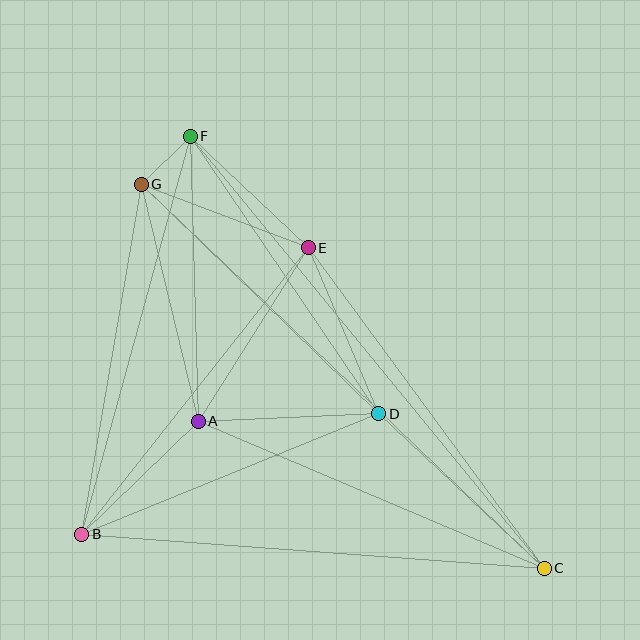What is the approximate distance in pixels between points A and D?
The distance between A and D is approximately 180 pixels.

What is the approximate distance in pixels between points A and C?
The distance between A and C is approximately 376 pixels.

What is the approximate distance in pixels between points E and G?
The distance between E and G is approximately 179 pixels.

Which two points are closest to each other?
Points F and G are closest to each other.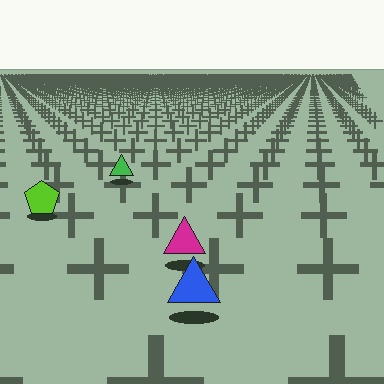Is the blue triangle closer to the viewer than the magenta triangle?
Yes. The blue triangle is closer — you can tell from the texture gradient: the ground texture is coarser near it.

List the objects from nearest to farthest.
From nearest to farthest: the blue triangle, the magenta triangle, the lime pentagon, the green triangle.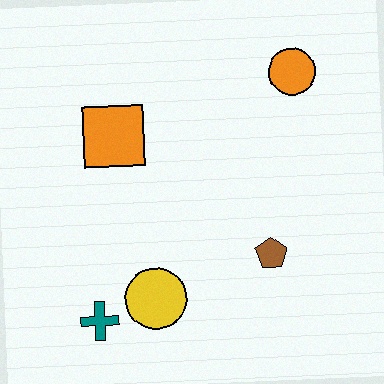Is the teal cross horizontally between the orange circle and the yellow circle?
No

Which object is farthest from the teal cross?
The orange circle is farthest from the teal cross.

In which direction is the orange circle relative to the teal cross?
The orange circle is above the teal cross.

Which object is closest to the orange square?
The yellow circle is closest to the orange square.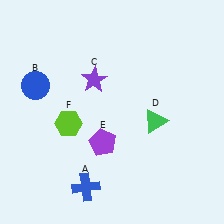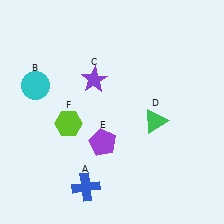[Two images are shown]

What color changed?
The circle (B) changed from blue in Image 1 to cyan in Image 2.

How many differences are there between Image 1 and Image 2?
There is 1 difference between the two images.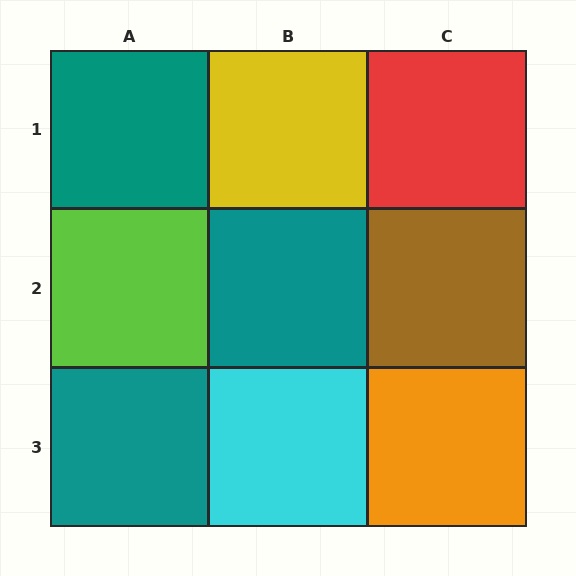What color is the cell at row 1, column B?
Yellow.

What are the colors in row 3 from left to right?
Teal, cyan, orange.